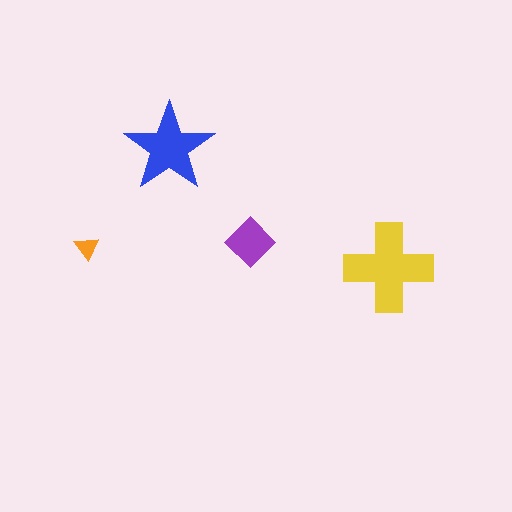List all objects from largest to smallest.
The yellow cross, the blue star, the purple diamond, the orange triangle.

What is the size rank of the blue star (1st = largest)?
2nd.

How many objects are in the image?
There are 4 objects in the image.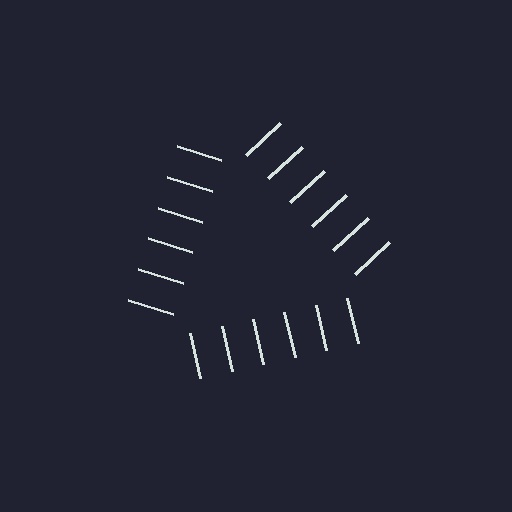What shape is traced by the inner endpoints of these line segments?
An illusory triangle — the line segments terminate on its edges but no continuous stroke is drawn.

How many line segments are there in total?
18 — 6 along each of the 3 edges.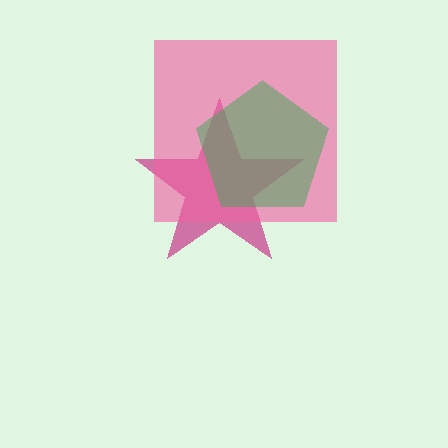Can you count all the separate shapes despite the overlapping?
Yes, there are 3 separate shapes.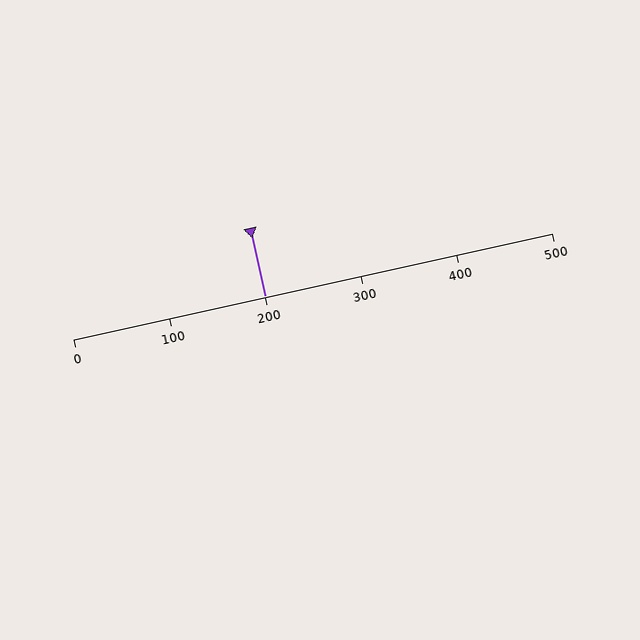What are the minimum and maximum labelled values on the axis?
The axis runs from 0 to 500.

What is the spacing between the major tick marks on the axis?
The major ticks are spaced 100 apart.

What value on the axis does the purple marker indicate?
The marker indicates approximately 200.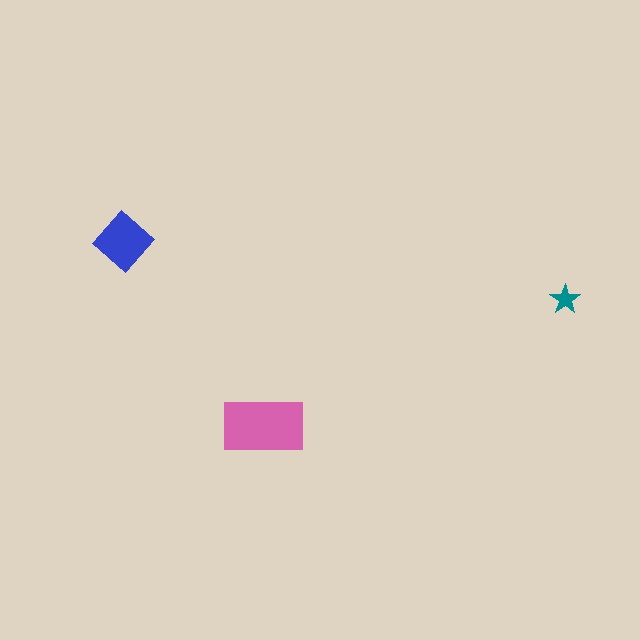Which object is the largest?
The pink rectangle.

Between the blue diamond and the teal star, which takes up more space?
The blue diamond.